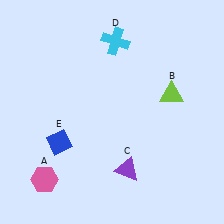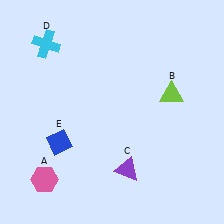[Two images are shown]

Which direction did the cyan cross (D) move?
The cyan cross (D) moved left.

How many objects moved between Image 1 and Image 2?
1 object moved between the two images.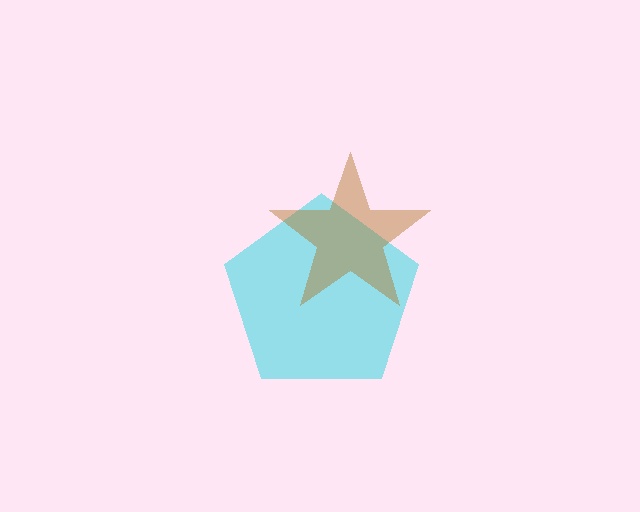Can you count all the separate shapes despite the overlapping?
Yes, there are 2 separate shapes.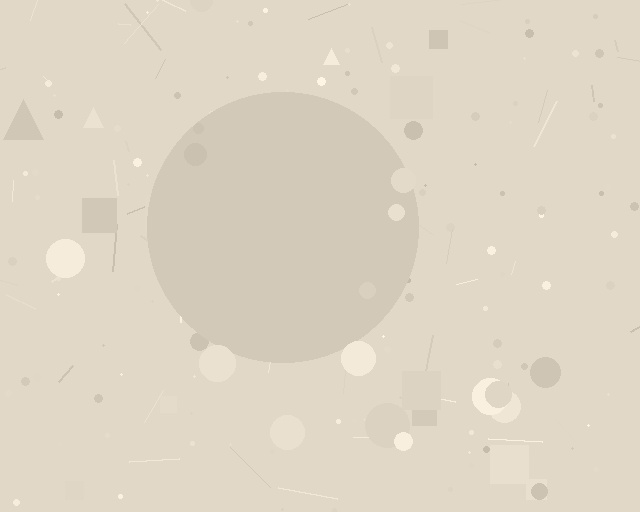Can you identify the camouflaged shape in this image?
The camouflaged shape is a circle.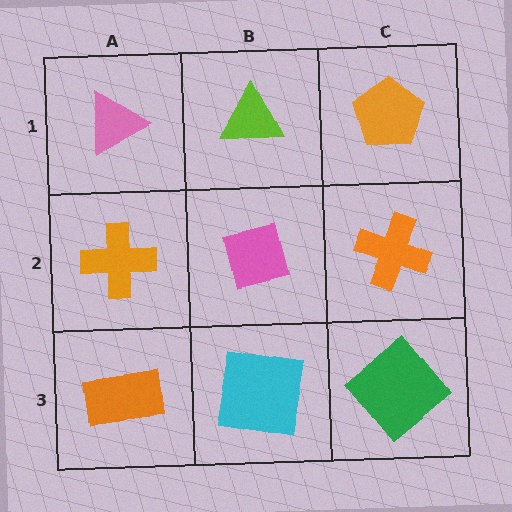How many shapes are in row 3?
3 shapes.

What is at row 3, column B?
A cyan square.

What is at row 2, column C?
An orange cross.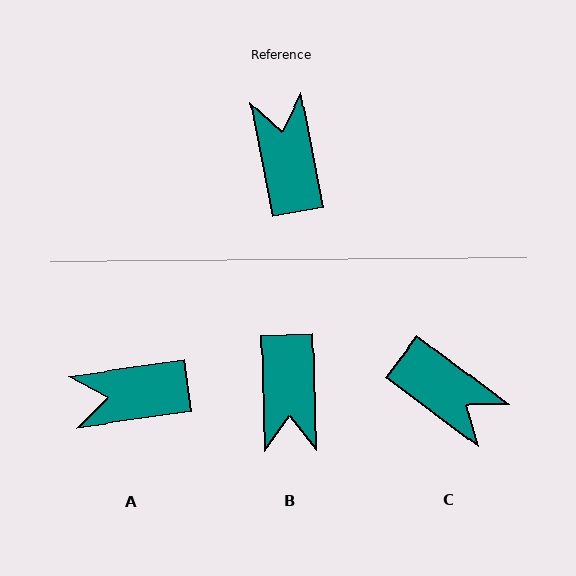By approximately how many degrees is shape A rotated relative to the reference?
Approximately 87 degrees counter-clockwise.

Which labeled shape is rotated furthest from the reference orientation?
B, about 171 degrees away.